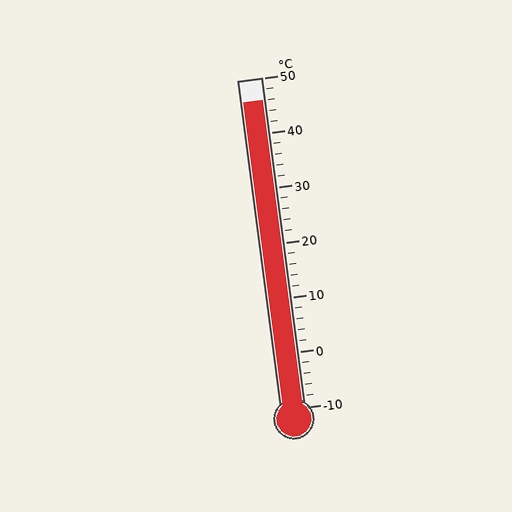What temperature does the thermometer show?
The thermometer shows approximately 46°C.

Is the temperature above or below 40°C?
The temperature is above 40°C.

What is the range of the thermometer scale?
The thermometer scale ranges from -10°C to 50°C.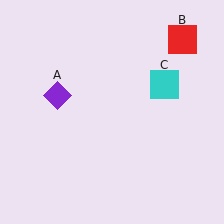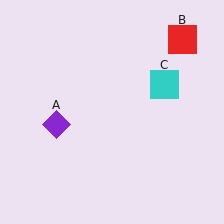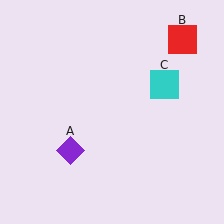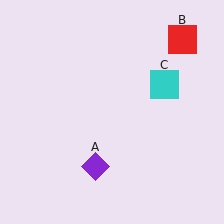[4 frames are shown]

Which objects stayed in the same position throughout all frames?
Red square (object B) and cyan square (object C) remained stationary.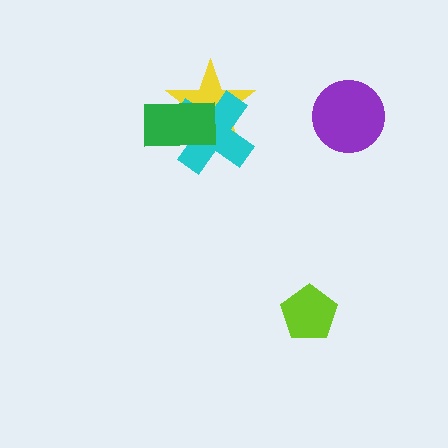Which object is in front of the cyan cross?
The green rectangle is in front of the cyan cross.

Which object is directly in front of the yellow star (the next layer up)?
The cyan cross is directly in front of the yellow star.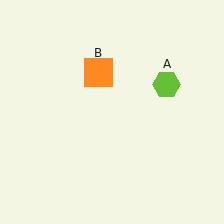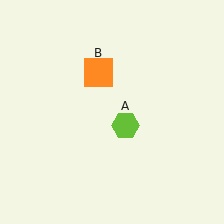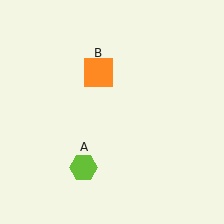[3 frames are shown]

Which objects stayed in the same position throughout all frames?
Orange square (object B) remained stationary.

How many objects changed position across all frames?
1 object changed position: lime hexagon (object A).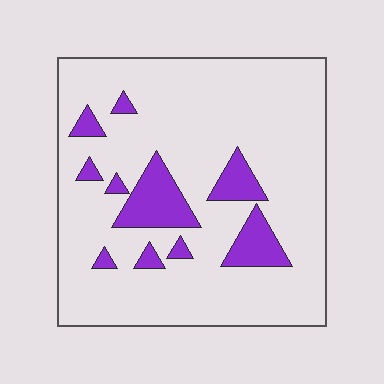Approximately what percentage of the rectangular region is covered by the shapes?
Approximately 15%.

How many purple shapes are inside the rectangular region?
10.